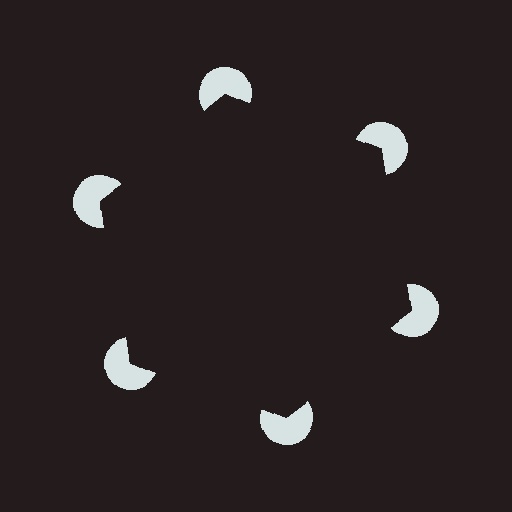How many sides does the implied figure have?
6 sides.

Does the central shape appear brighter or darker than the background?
It typically appears slightly darker than the background, even though no actual brightness change is drawn.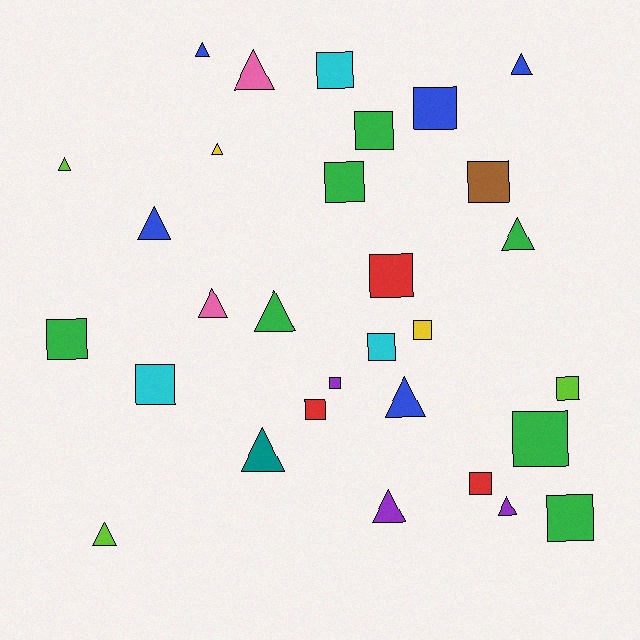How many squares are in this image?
There are 16 squares.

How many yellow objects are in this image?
There are 2 yellow objects.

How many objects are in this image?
There are 30 objects.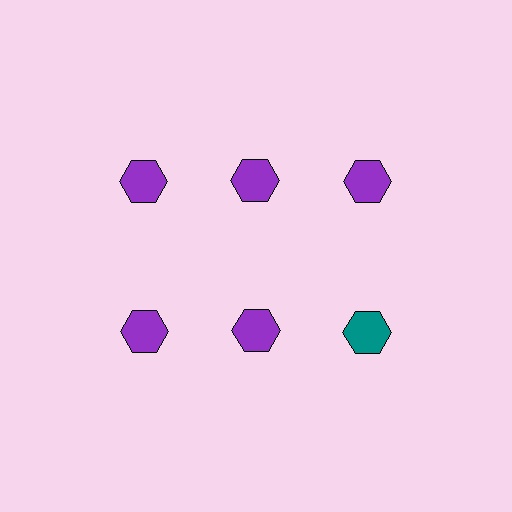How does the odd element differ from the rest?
It has a different color: teal instead of purple.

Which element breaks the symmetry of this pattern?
The teal hexagon in the second row, center column breaks the symmetry. All other shapes are purple hexagons.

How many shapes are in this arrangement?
There are 6 shapes arranged in a grid pattern.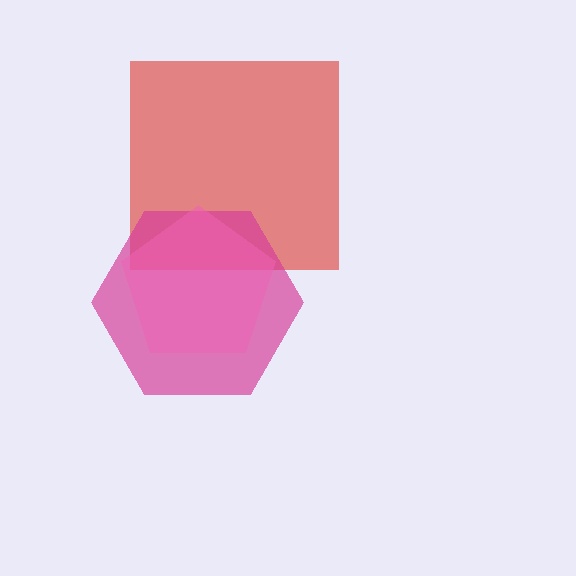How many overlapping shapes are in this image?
There are 3 overlapping shapes in the image.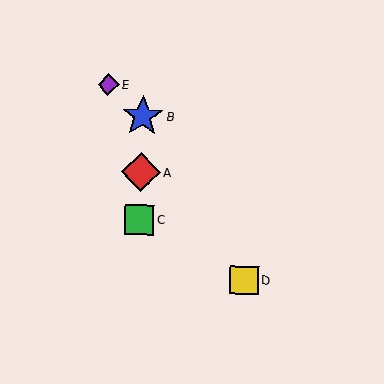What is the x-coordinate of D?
Object D is at x≈244.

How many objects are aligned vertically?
3 objects (A, B, C) are aligned vertically.